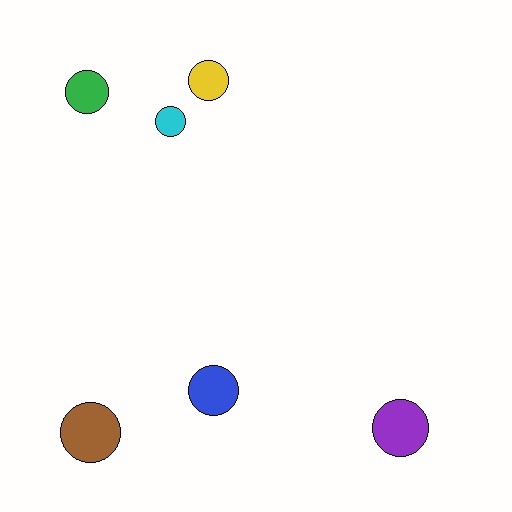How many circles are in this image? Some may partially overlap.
There are 6 circles.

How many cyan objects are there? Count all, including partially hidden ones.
There is 1 cyan object.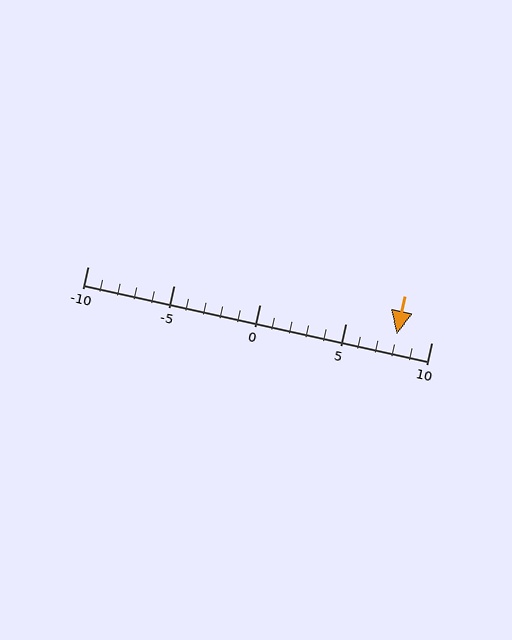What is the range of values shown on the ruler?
The ruler shows values from -10 to 10.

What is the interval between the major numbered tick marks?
The major tick marks are spaced 5 units apart.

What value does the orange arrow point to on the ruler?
The orange arrow points to approximately 8.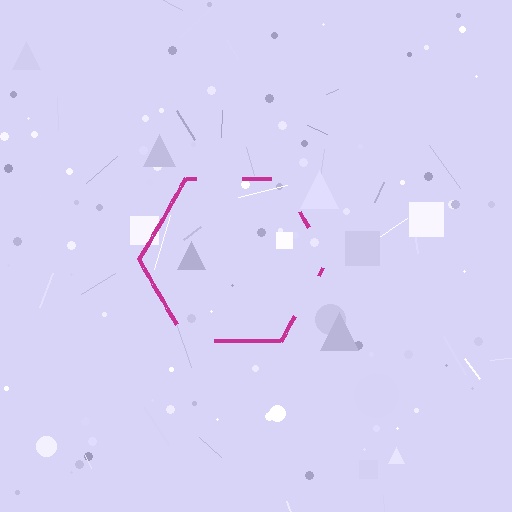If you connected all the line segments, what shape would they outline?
They would outline a hexagon.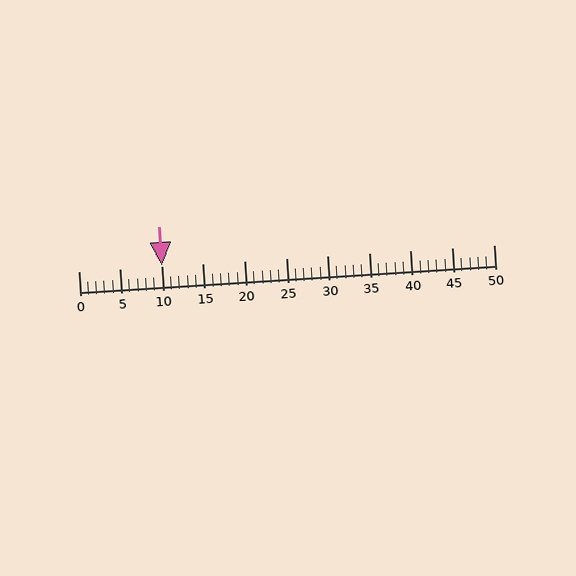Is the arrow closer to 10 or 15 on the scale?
The arrow is closer to 10.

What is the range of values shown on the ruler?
The ruler shows values from 0 to 50.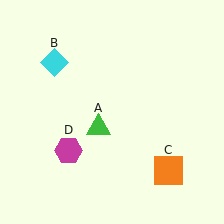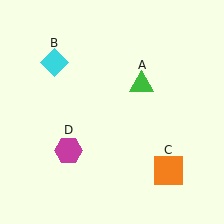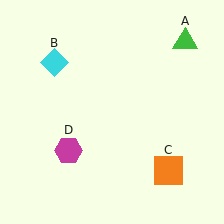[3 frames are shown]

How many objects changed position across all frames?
1 object changed position: green triangle (object A).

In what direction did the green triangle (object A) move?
The green triangle (object A) moved up and to the right.